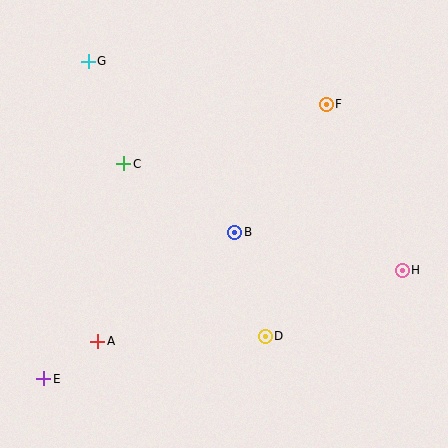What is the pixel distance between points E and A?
The distance between E and A is 66 pixels.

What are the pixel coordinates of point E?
Point E is at (44, 379).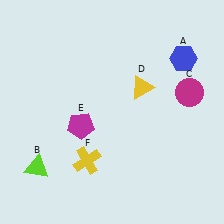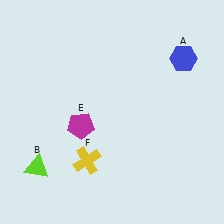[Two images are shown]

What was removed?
The yellow triangle (D), the magenta circle (C) were removed in Image 2.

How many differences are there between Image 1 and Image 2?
There are 2 differences between the two images.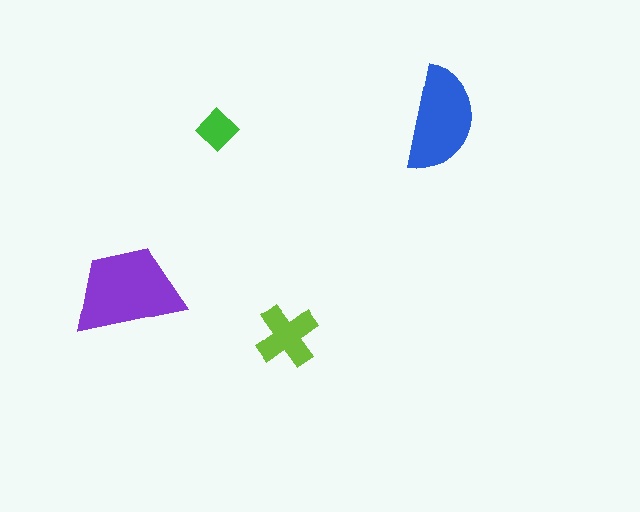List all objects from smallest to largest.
The green diamond, the lime cross, the blue semicircle, the purple trapezoid.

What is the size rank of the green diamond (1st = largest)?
4th.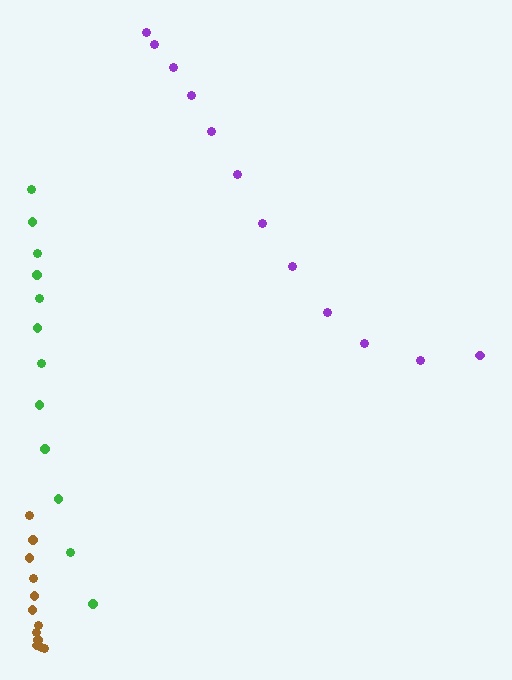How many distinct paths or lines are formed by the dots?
There are 3 distinct paths.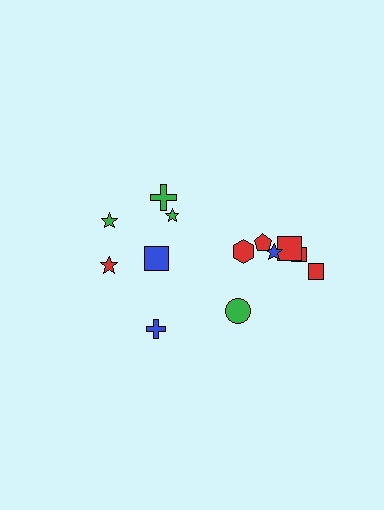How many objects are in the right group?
There are 8 objects.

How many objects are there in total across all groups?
There are 13 objects.